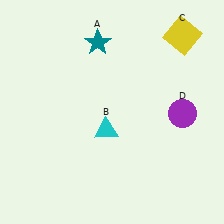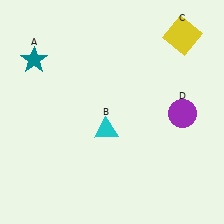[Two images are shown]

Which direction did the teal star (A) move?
The teal star (A) moved left.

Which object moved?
The teal star (A) moved left.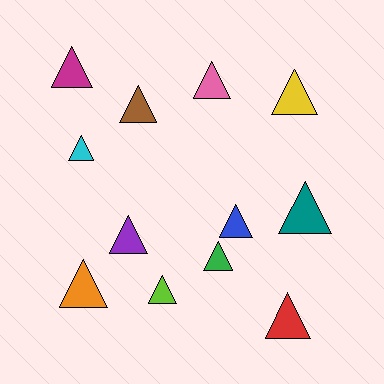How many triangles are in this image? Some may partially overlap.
There are 12 triangles.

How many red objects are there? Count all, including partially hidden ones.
There is 1 red object.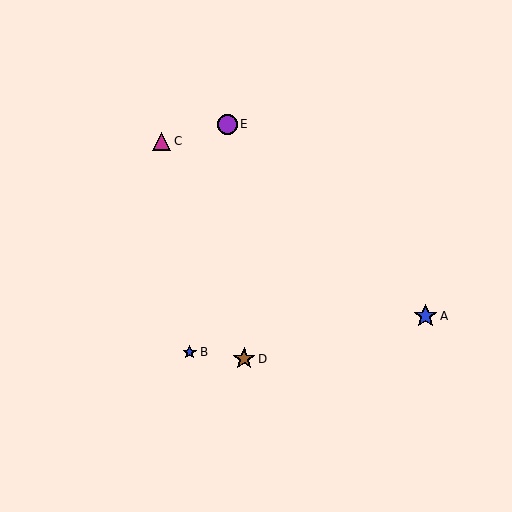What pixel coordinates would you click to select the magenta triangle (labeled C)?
Click at (162, 141) to select the magenta triangle C.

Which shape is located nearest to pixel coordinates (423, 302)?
The blue star (labeled A) at (426, 316) is nearest to that location.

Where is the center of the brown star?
The center of the brown star is at (244, 359).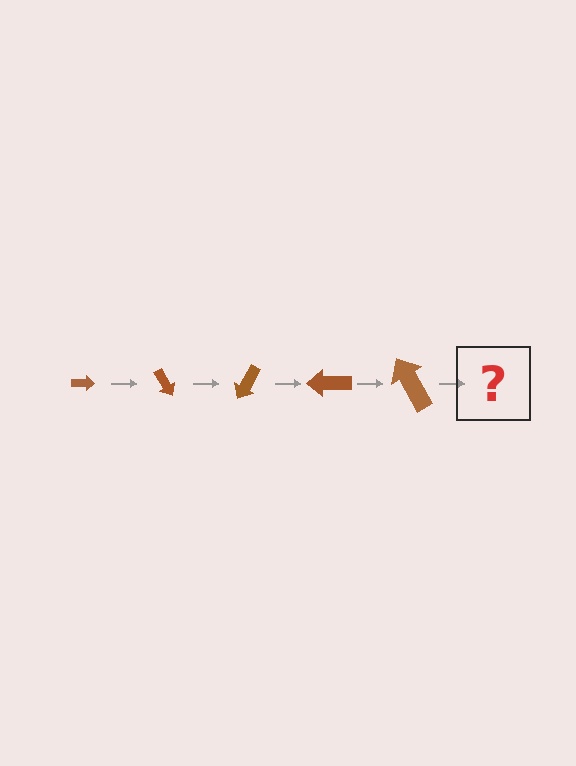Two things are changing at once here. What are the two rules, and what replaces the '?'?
The two rules are that the arrow grows larger each step and it rotates 60 degrees each step. The '?' should be an arrow, larger than the previous one and rotated 300 degrees from the start.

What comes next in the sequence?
The next element should be an arrow, larger than the previous one and rotated 300 degrees from the start.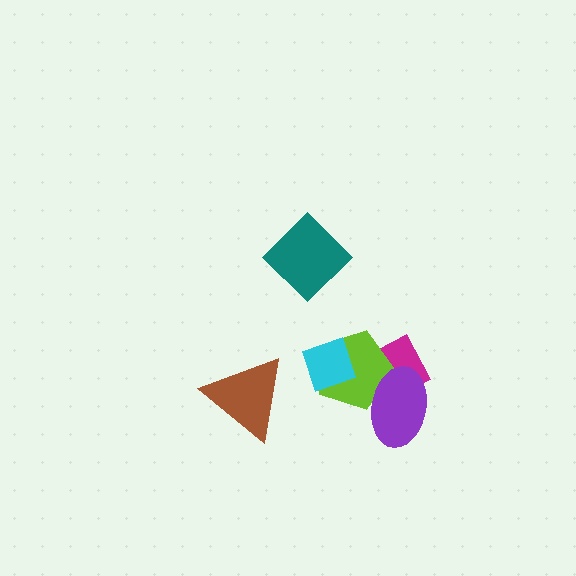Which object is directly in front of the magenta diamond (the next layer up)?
The lime pentagon is directly in front of the magenta diamond.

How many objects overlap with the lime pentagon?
3 objects overlap with the lime pentagon.